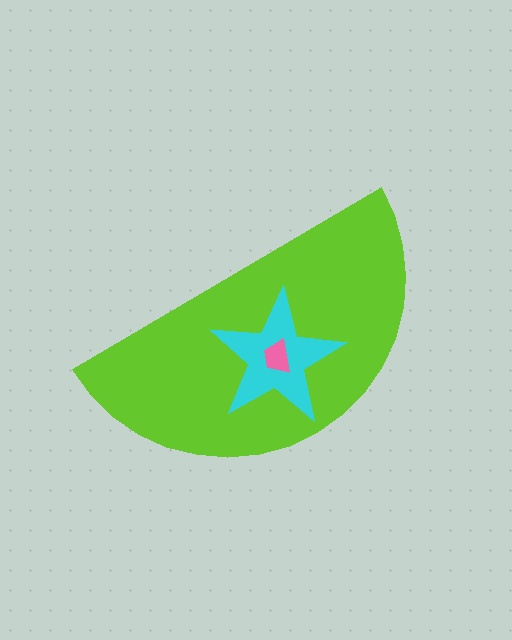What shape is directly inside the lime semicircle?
The cyan star.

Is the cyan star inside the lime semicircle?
Yes.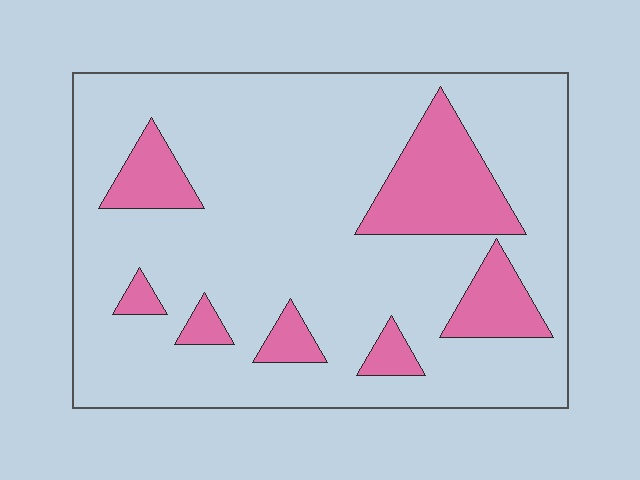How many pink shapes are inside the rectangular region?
7.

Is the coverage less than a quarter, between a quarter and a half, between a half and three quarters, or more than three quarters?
Less than a quarter.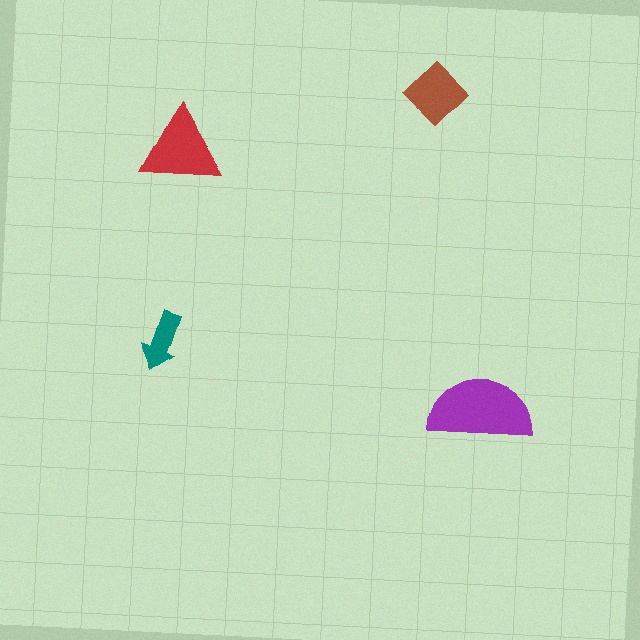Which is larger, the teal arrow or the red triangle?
The red triangle.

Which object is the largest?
The purple semicircle.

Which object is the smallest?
The teal arrow.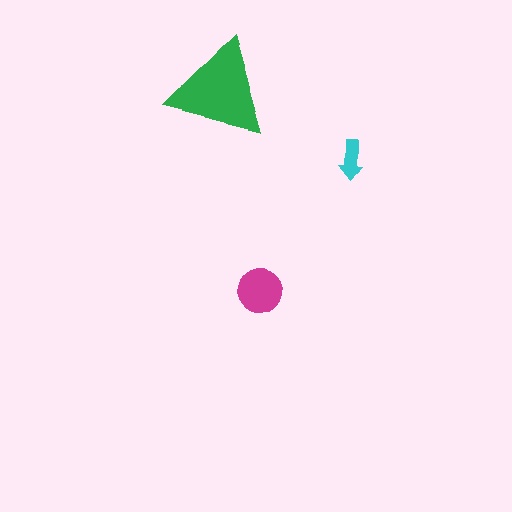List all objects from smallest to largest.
The cyan arrow, the magenta circle, the green triangle.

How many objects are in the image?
There are 3 objects in the image.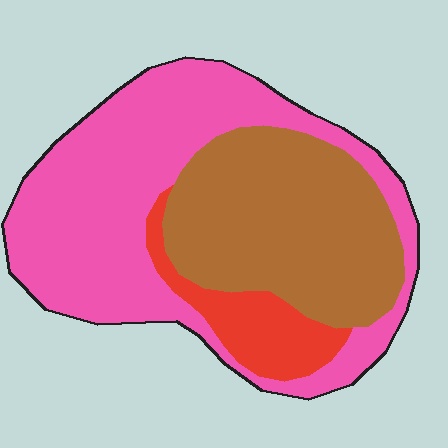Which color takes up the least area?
Red, at roughly 10%.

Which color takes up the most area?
Pink, at roughly 50%.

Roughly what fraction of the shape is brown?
Brown covers about 35% of the shape.